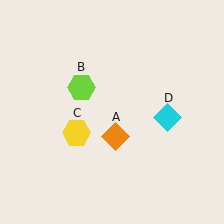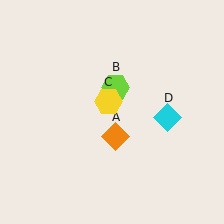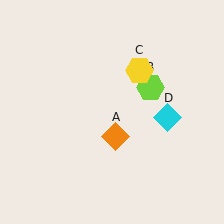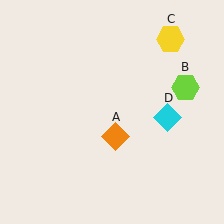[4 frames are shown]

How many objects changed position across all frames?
2 objects changed position: lime hexagon (object B), yellow hexagon (object C).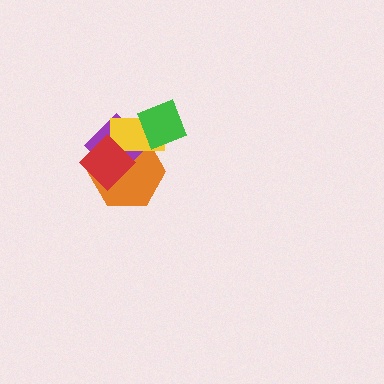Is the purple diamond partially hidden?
Yes, it is partially covered by another shape.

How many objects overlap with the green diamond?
3 objects overlap with the green diamond.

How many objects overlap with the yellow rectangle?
4 objects overlap with the yellow rectangle.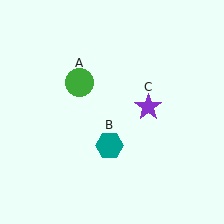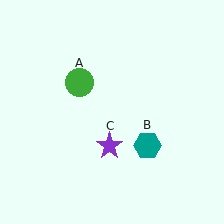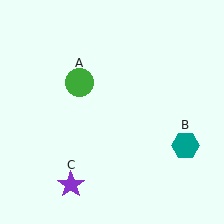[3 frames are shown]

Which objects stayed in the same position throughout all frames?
Green circle (object A) remained stationary.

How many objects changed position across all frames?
2 objects changed position: teal hexagon (object B), purple star (object C).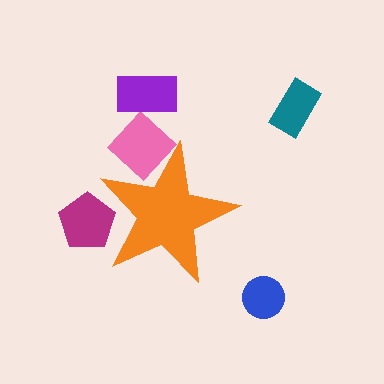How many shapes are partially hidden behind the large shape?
2 shapes are partially hidden.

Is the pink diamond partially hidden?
Yes, the pink diamond is partially hidden behind the orange star.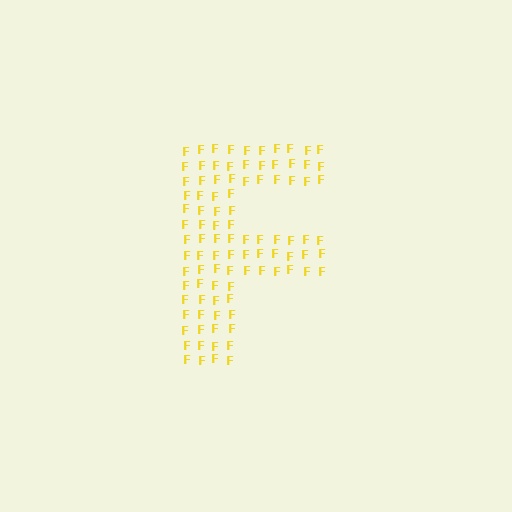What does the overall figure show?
The overall figure shows the letter F.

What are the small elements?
The small elements are letter F's.